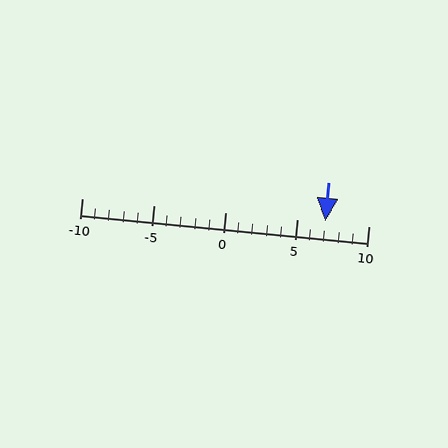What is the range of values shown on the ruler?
The ruler shows values from -10 to 10.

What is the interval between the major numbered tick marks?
The major tick marks are spaced 5 units apart.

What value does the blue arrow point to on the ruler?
The blue arrow points to approximately 7.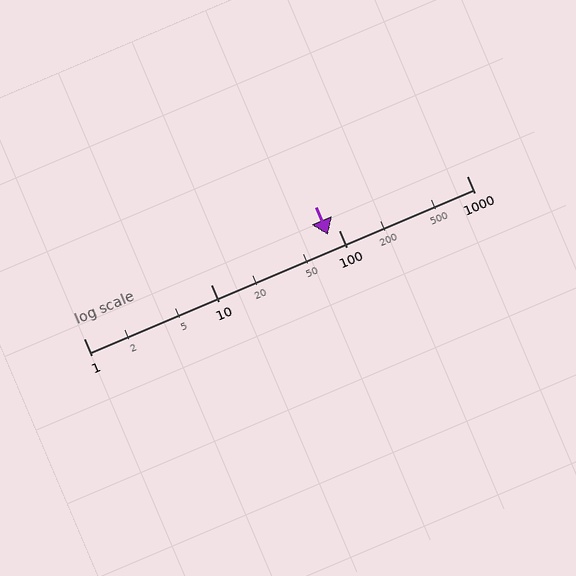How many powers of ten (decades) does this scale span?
The scale spans 3 decades, from 1 to 1000.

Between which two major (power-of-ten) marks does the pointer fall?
The pointer is between 10 and 100.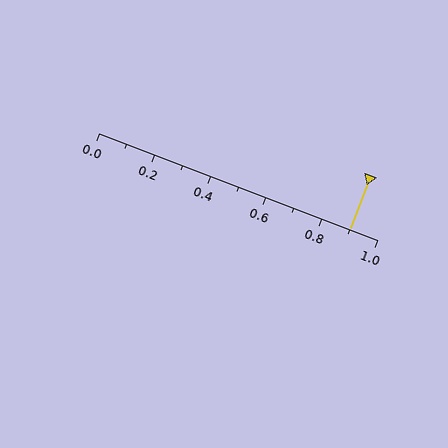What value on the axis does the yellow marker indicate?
The marker indicates approximately 0.9.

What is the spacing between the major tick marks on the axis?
The major ticks are spaced 0.2 apart.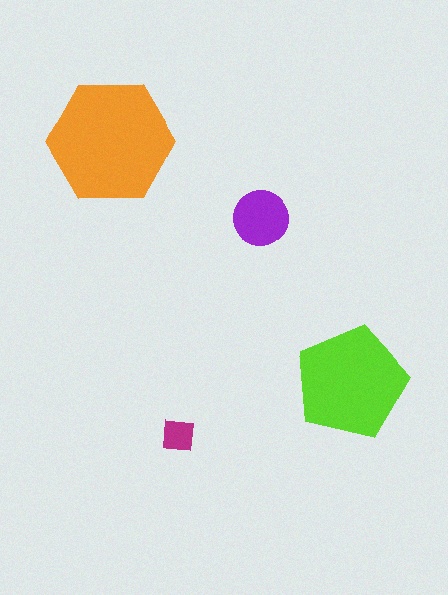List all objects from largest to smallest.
The orange hexagon, the lime pentagon, the purple circle, the magenta square.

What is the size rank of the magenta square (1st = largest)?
4th.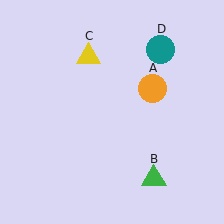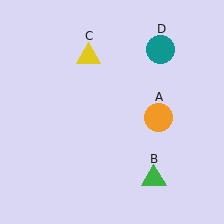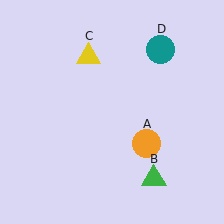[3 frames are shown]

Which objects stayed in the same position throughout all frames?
Green triangle (object B) and yellow triangle (object C) and teal circle (object D) remained stationary.